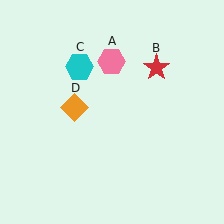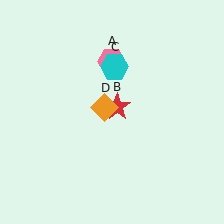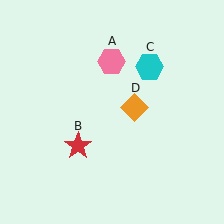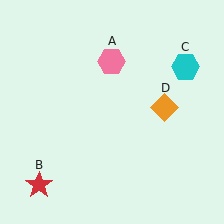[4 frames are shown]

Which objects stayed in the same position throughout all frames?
Pink hexagon (object A) remained stationary.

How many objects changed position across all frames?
3 objects changed position: red star (object B), cyan hexagon (object C), orange diamond (object D).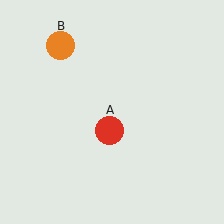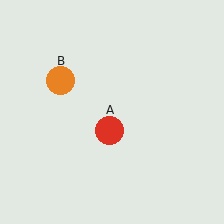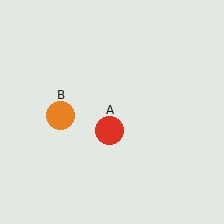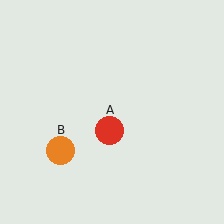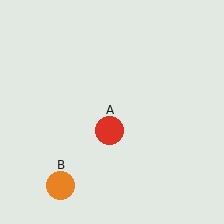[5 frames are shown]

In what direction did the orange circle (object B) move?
The orange circle (object B) moved down.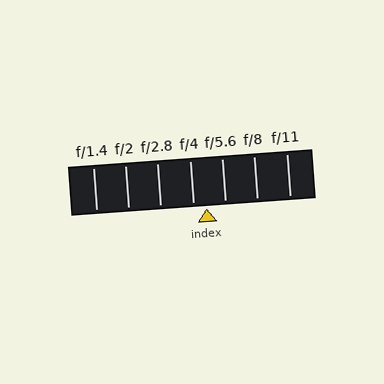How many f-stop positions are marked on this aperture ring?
There are 7 f-stop positions marked.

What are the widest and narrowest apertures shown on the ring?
The widest aperture shown is f/1.4 and the narrowest is f/11.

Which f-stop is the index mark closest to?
The index mark is closest to f/4.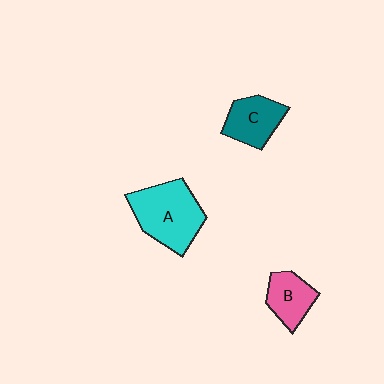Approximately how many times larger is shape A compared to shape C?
Approximately 1.6 times.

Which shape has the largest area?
Shape A (cyan).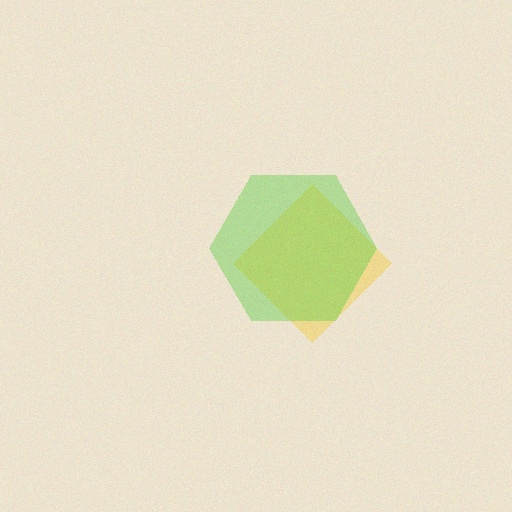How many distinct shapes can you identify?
There are 2 distinct shapes: a yellow diamond, a lime hexagon.